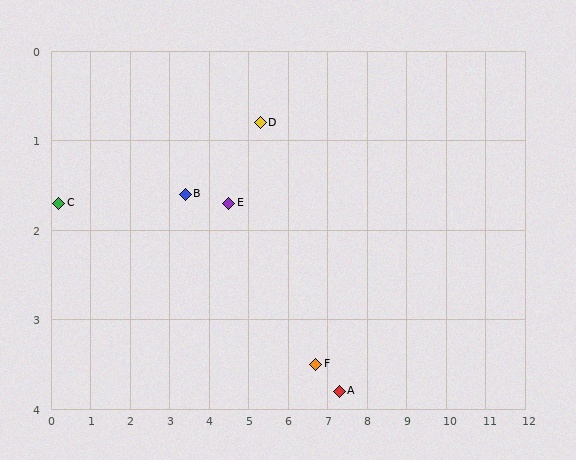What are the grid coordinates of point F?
Point F is at approximately (6.7, 3.5).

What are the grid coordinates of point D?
Point D is at approximately (5.3, 0.8).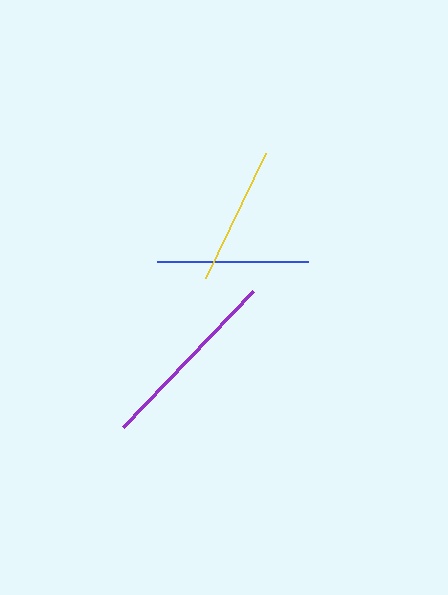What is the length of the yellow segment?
The yellow segment is approximately 138 pixels long.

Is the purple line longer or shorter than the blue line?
The purple line is longer than the blue line.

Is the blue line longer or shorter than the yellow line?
The blue line is longer than the yellow line.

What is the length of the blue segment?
The blue segment is approximately 151 pixels long.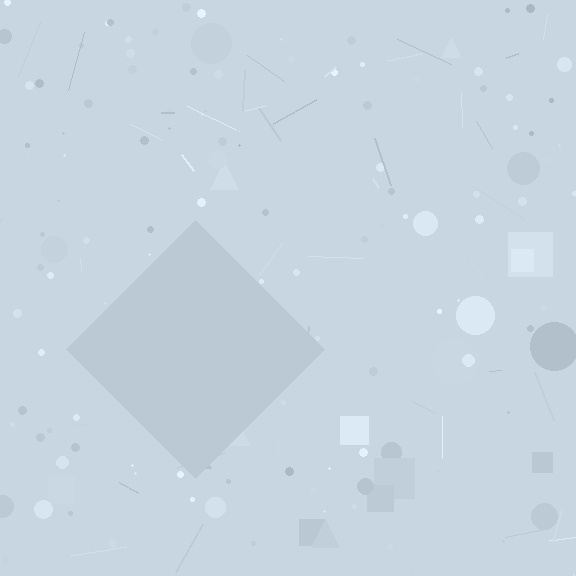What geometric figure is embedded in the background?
A diamond is embedded in the background.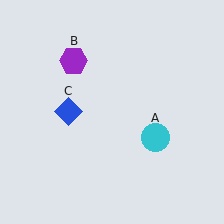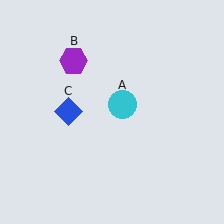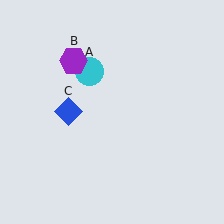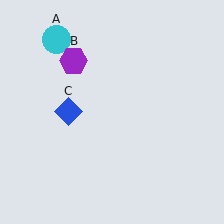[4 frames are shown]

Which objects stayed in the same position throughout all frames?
Purple hexagon (object B) and blue diamond (object C) remained stationary.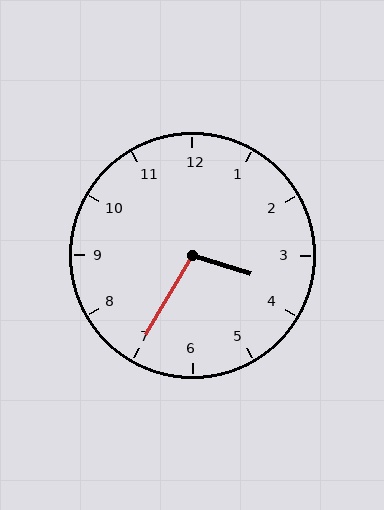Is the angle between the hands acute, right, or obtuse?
It is obtuse.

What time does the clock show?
3:35.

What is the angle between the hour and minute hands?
Approximately 102 degrees.